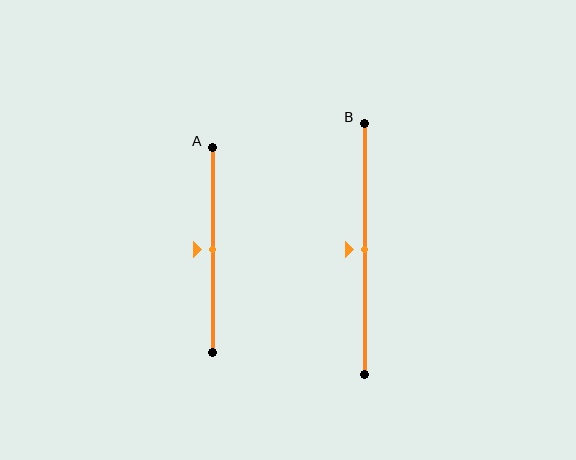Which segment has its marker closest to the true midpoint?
Segment A has its marker closest to the true midpoint.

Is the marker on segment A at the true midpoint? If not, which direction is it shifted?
Yes, the marker on segment A is at the true midpoint.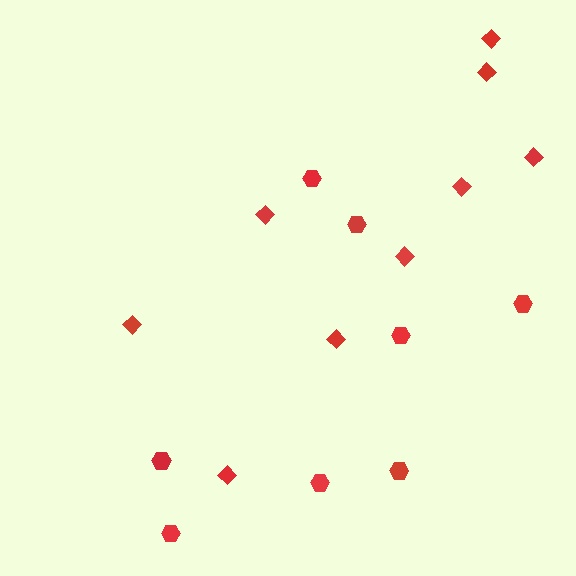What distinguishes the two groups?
There are 2 groups: one group of diamonds (9) and one group of hexagons (8).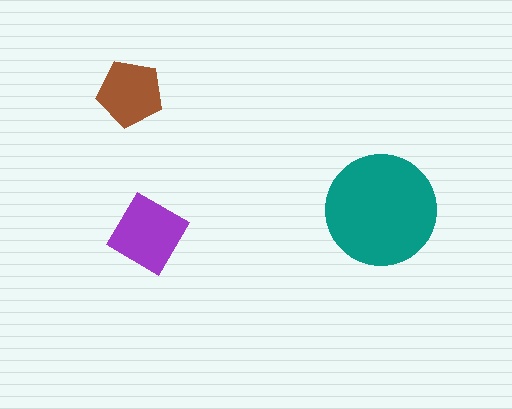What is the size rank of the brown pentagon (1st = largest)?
3rd.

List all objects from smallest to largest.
The brown pentagon, the purple diamond, the teal circle.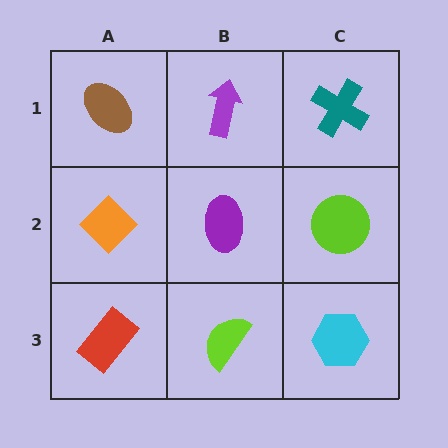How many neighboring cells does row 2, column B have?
4.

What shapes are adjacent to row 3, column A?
An orange diamond (row 2, column A), a lime semicircle (row 3, column B).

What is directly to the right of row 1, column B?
A teal cross.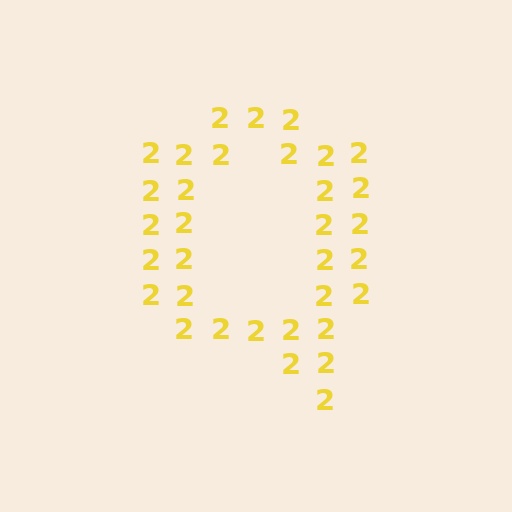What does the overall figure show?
The overall figure shows the letter Q.